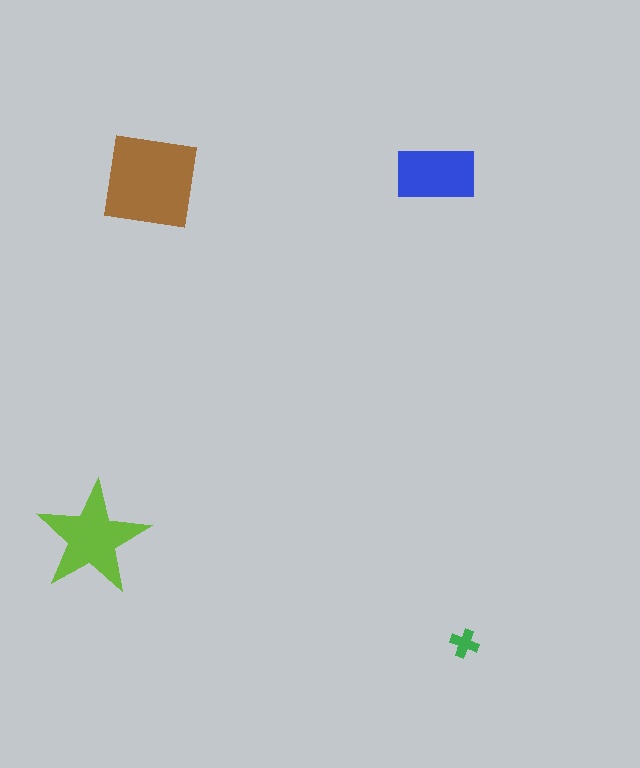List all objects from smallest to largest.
The green cross, the blue rectangle, the lime star, the brown square.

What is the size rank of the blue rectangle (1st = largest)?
3rd.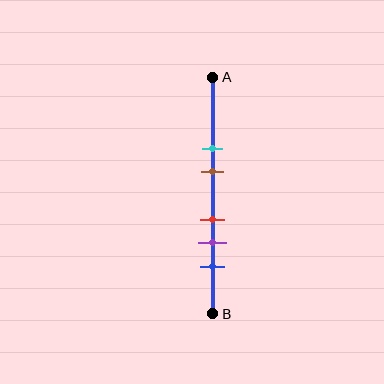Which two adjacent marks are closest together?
The red and purple marks are the closest adjacent pair.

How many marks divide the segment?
There are 5 marks dividing the segment.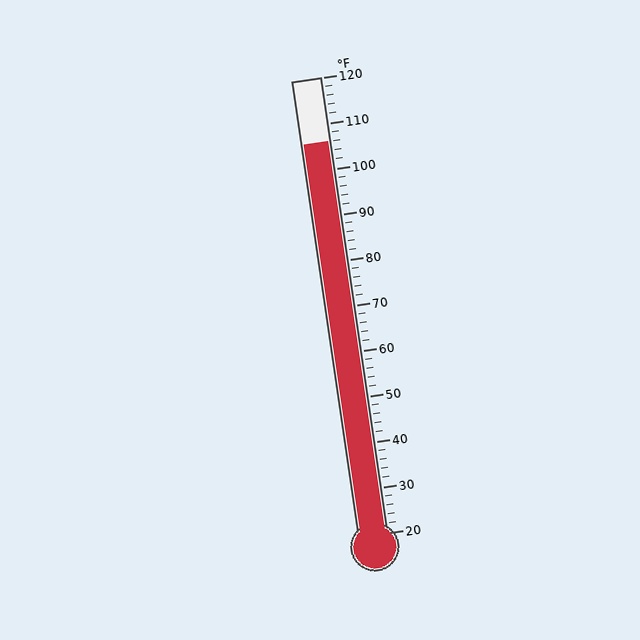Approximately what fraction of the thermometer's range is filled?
The thermometer is filled to approximately 85% of its range.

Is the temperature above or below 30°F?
The temperature is above 30°F.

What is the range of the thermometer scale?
The thermometer scale ranges from 20°F to 120°F.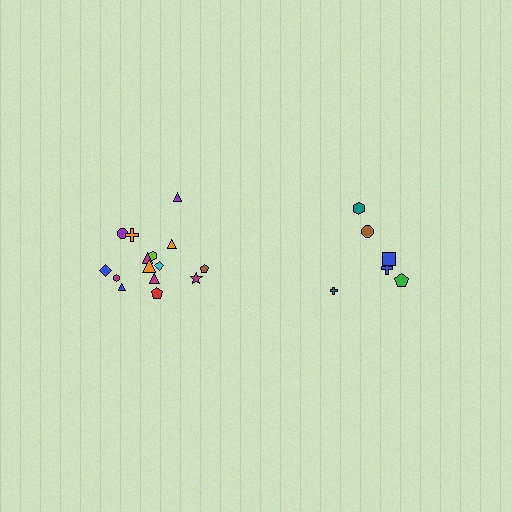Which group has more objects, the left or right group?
The left group.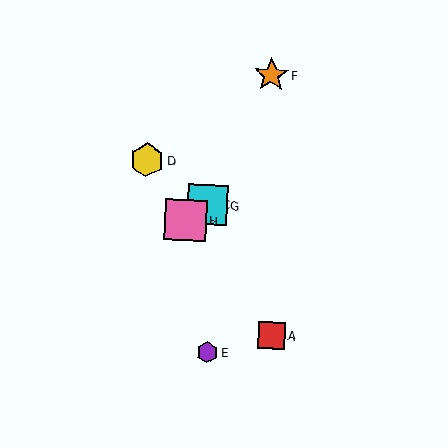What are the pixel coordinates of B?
Object B is at (178, 225).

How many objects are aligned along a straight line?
4 objects (B, C, G, H) are aligned along a straight line.